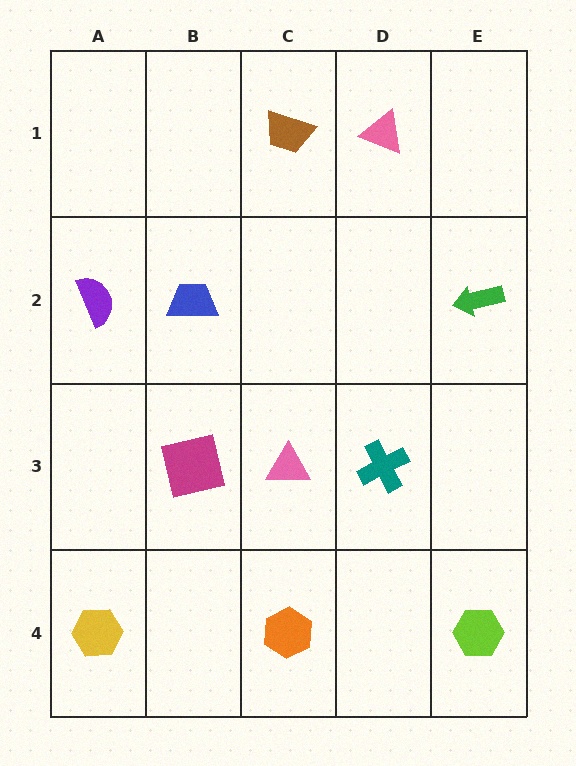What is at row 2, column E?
A green arrow.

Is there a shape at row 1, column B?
No, that cell is empty.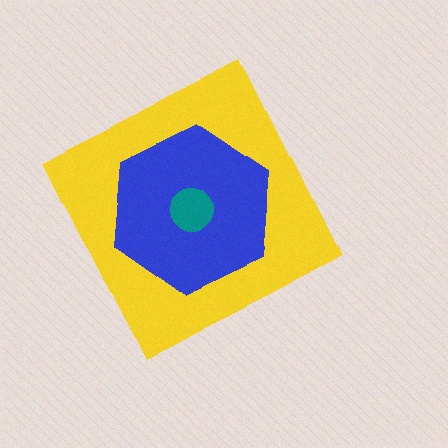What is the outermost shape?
The yellow diamond.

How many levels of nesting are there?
3.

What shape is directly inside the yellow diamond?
The blue hexagon.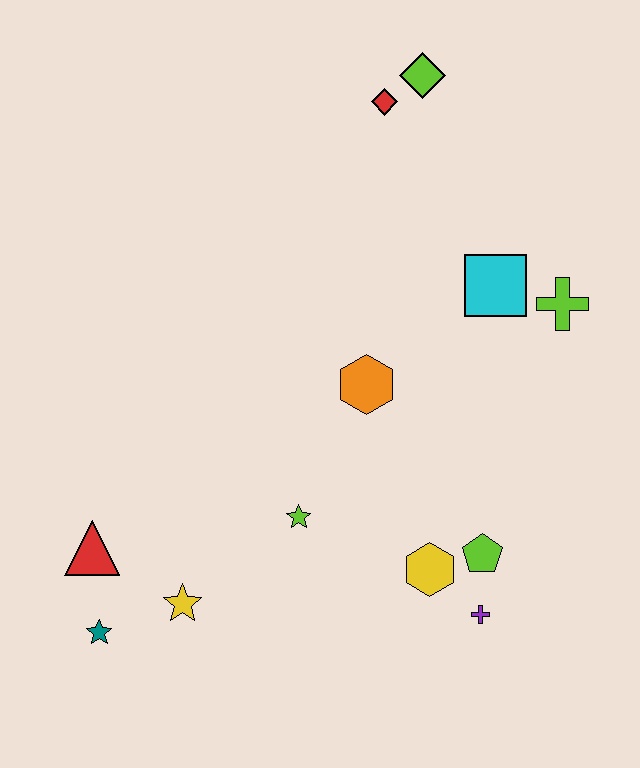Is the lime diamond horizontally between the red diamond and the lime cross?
Yes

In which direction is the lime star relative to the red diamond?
The lime star is below the red diamond.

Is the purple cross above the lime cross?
No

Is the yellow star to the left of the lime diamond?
Yes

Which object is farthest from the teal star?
The lime diamond is farthest from the teal star.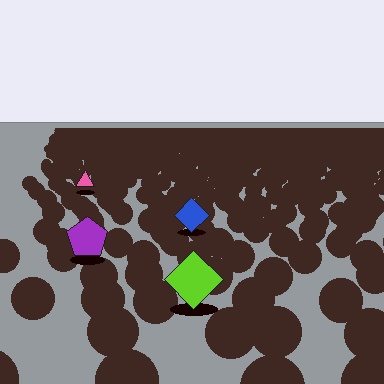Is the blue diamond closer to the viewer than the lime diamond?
No. The lime diamond is closer — you can tell from the texture gradient: the ground texture is coarser near it.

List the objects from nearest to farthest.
From nearest to farthest: the lime diamond, the purple pentagon, the blue diamond, the pink triangle.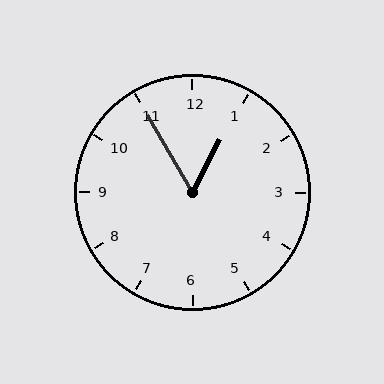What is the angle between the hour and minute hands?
Approximately 58 degrees.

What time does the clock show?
12:55.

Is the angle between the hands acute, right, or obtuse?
It is acute.